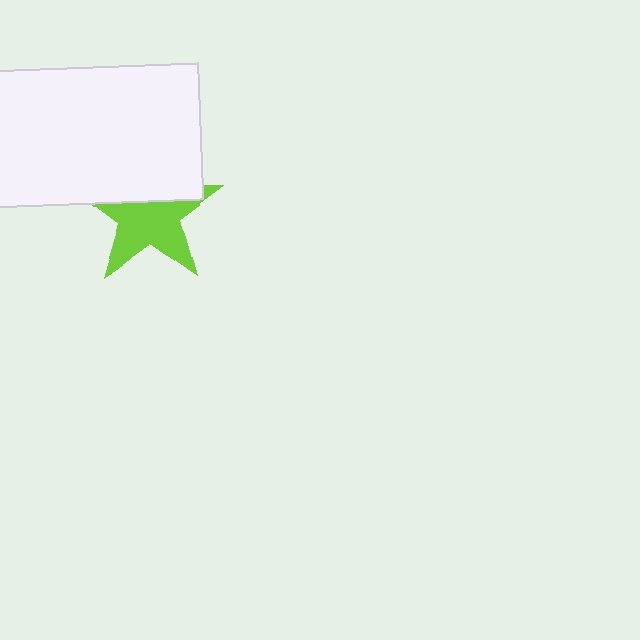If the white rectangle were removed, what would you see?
You would see the complete lime star.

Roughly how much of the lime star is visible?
About half of it is visible (roughly 63%).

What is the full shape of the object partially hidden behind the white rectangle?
The partially hidden object is a lime star.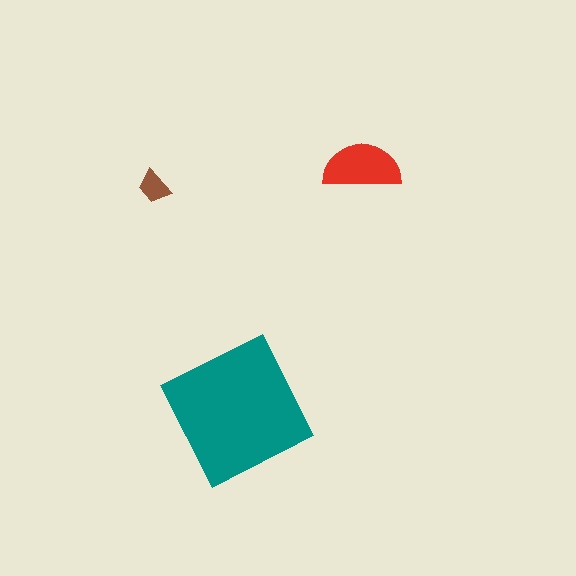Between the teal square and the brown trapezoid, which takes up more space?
The teal square.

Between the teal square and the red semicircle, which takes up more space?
The teal square.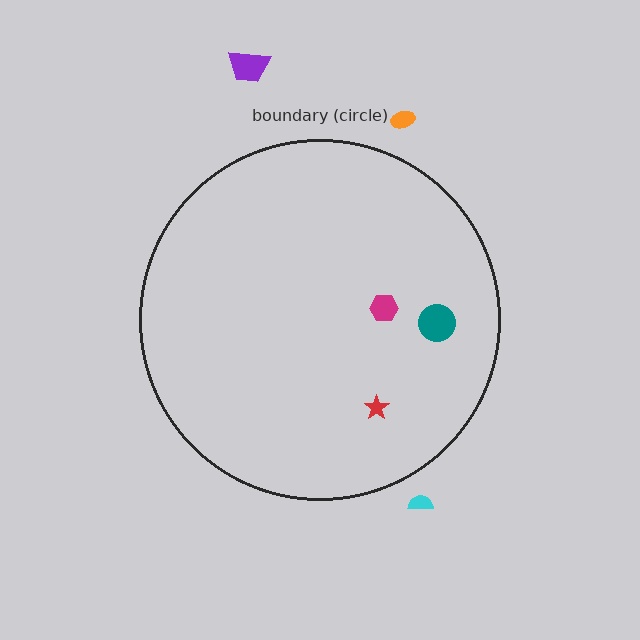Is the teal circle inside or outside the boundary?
Inside.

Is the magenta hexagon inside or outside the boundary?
Inside.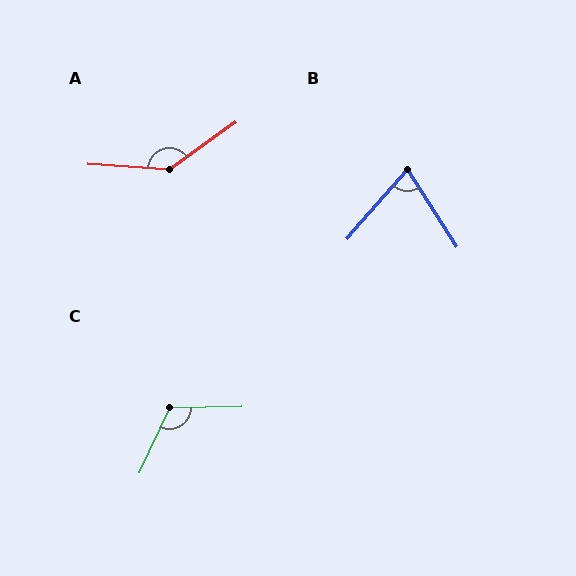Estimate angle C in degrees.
Approximately 116 degrees.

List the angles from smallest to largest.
B (73°), C (116°), A (141°).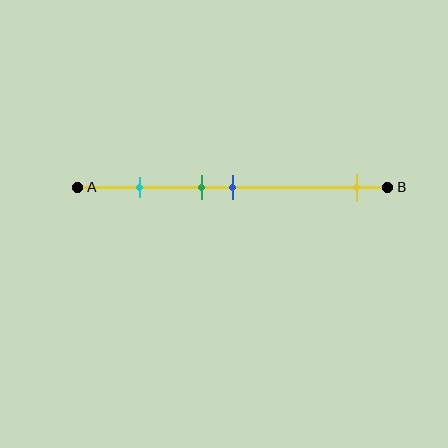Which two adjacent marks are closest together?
The green and blue marks are the closest adjacent pair.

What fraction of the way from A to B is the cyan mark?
The cyan mark is approximately 20% (0.2) of the way from A to B.